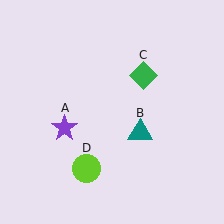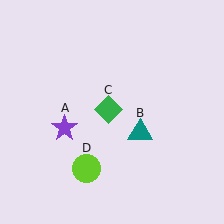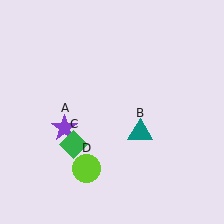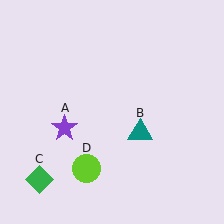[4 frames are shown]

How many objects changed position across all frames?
1 object changed position: green diamond (object C).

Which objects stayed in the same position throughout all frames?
Purple star (object A) and teal triangle (object B) and lime circle (object D) remained stationary.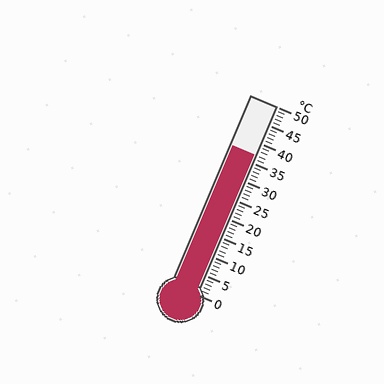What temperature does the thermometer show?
The thermometer shows approximately 37°C.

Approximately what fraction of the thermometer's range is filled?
The thermometer is filled to approximately 75% of its range.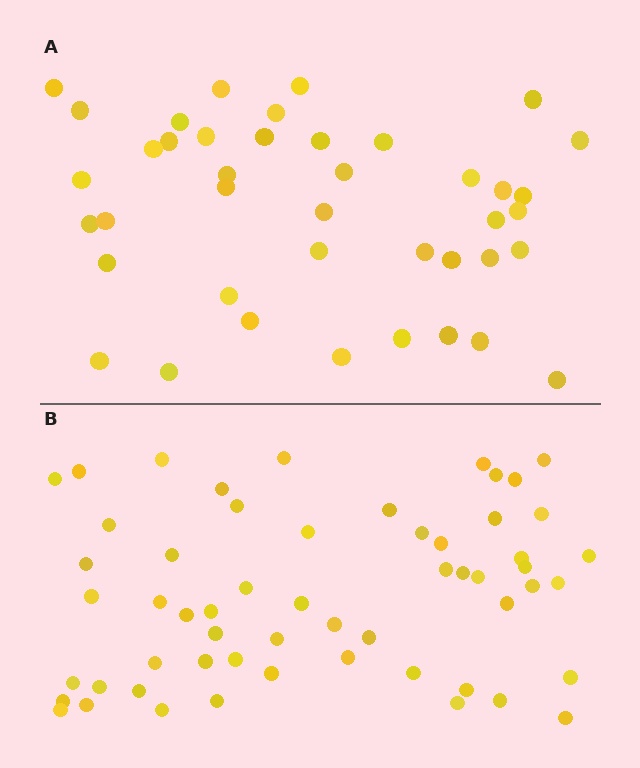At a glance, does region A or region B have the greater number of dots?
Region B (the bottom region) has more dots.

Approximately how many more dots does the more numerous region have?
Region B has approximately 15 more dots than region A.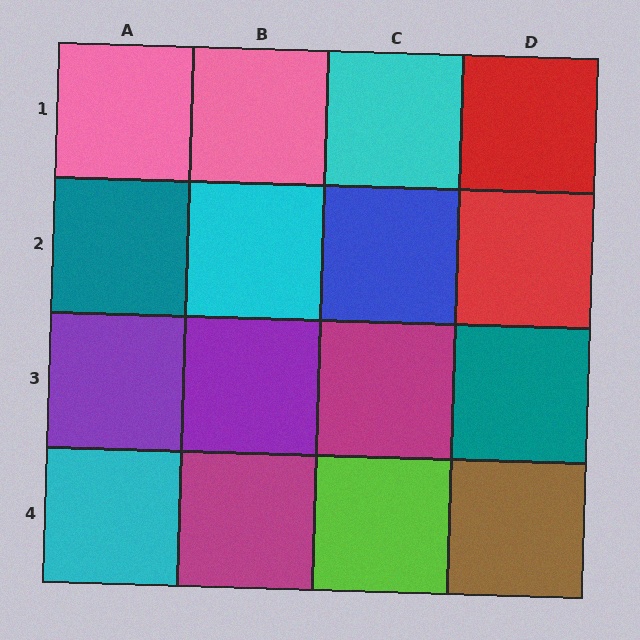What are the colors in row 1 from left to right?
Pink, pink, cyan, red.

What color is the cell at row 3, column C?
Magenta.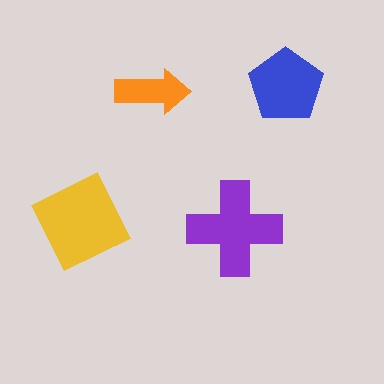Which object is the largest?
The yellow diamond.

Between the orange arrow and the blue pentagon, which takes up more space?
The blue pentagon.